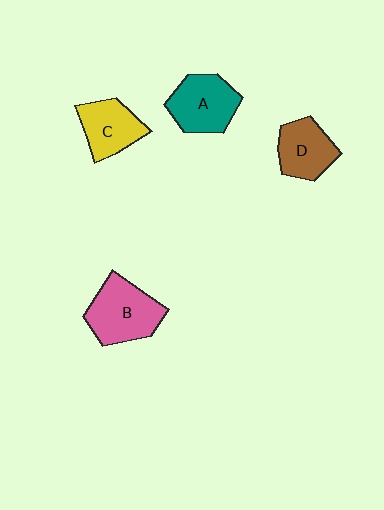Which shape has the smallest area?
Shape D (brown).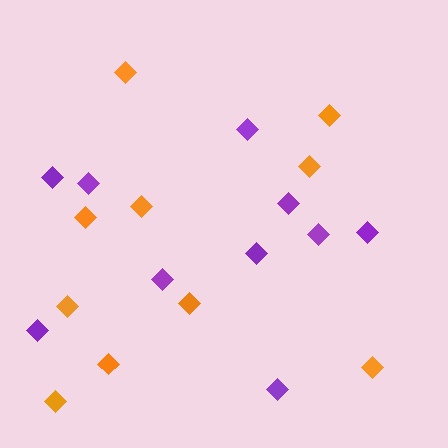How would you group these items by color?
There are 2 groups: one group of orange diamonds (10) and one group of purple diamonds (10).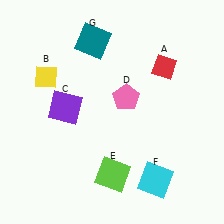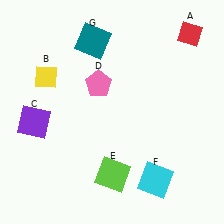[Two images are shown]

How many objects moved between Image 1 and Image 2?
3 objects moved between the two images.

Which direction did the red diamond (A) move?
The red diamond (A) moved up.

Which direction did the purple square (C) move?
The purple square (C) moved left.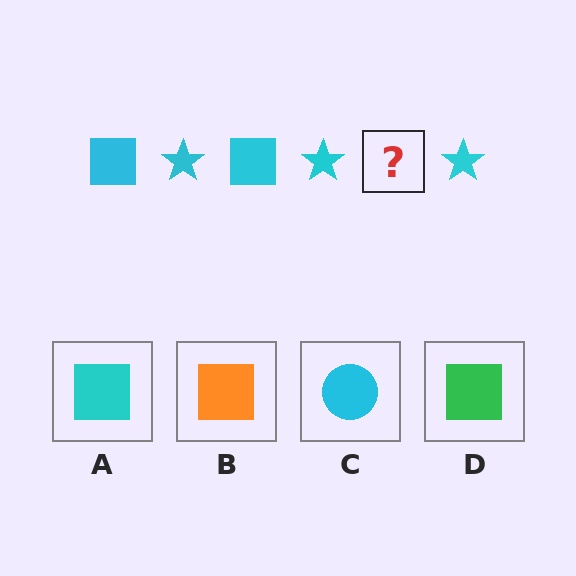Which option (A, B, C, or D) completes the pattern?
A.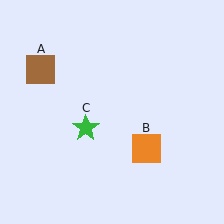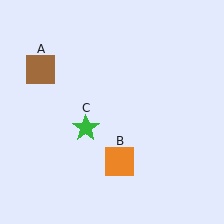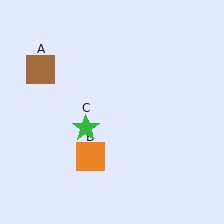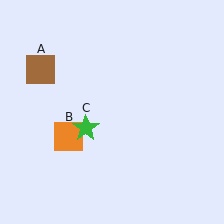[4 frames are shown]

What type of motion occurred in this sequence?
The orange square (object B) rotated clockwise around the center of the scene.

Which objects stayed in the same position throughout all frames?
Brown square (object A) and green star (object C) remained stationary.